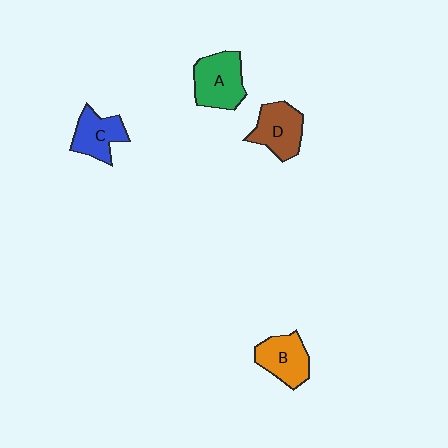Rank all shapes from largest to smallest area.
From largest to smallest: A (green), D (brown), B (orange), C (blue).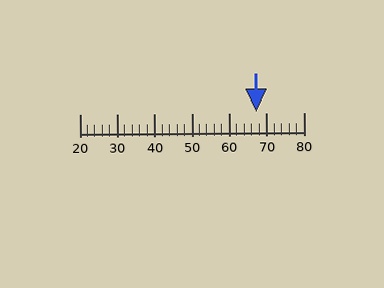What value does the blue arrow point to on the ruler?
The blue arrow points to approximately 67.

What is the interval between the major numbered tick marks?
The major tick marks are spaced 10 units apart.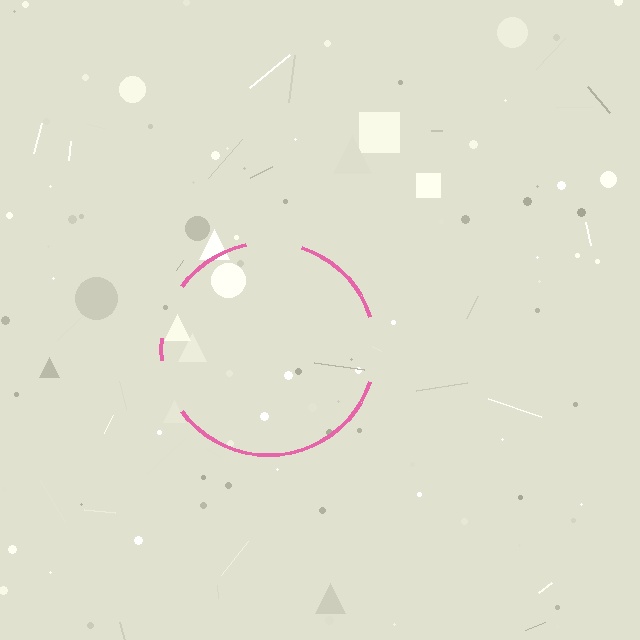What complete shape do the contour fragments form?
The contour fragments form a circle.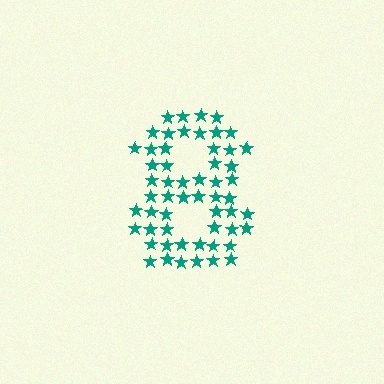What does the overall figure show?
The overall figure shows the digit 8.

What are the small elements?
The small elements are stars.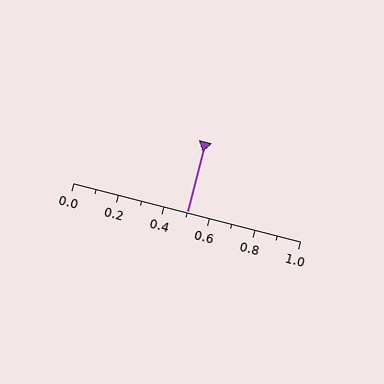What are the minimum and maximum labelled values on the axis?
The axis runs from 0.0 to 1.0.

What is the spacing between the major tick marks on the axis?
The major ticks are spaced 0.2 apart.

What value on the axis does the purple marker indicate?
The marker indicates approximately 0.5.